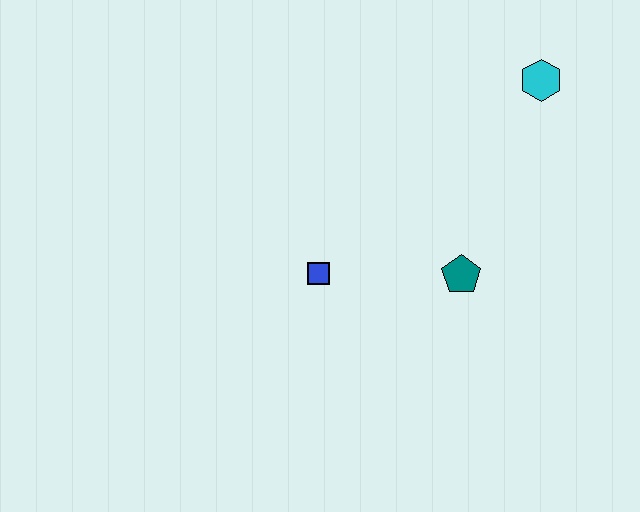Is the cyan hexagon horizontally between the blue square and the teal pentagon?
No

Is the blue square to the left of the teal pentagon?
Yes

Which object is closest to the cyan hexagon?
The teal pentagon is closest to the cyan hexagon.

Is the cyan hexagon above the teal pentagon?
Yes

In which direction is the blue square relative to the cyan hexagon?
The blue square is to the left of the cyan hexagon.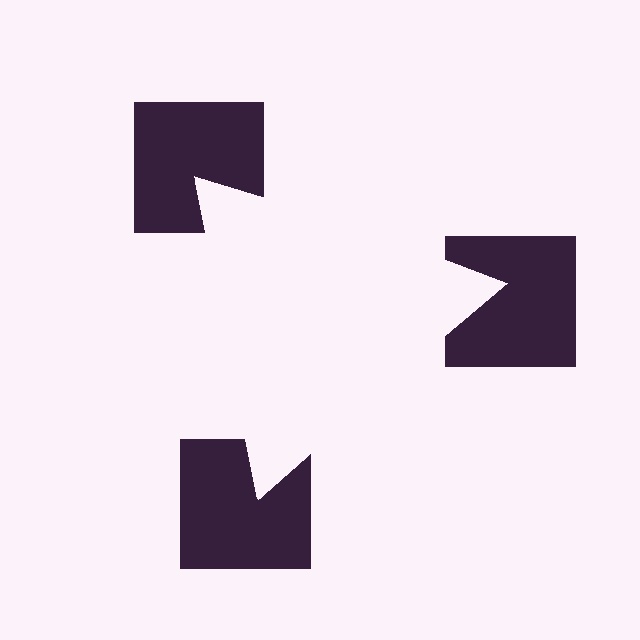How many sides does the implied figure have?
3 sides.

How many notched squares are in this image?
There are 3 — one at each vertex of the illusory triangle.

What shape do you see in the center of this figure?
An illusory triangle — its edges are inferred from the aligned wedge cuts in the notched squares, not physically drawn.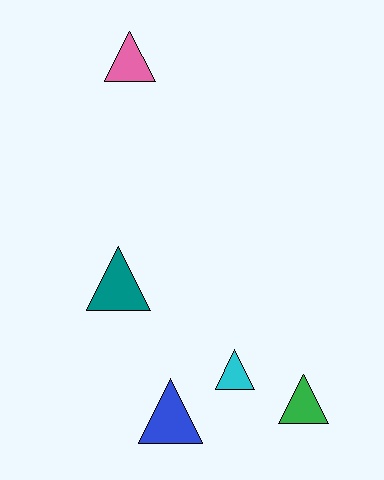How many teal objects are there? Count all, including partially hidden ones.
There is 1 teal object.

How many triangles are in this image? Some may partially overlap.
There are 5 triangles.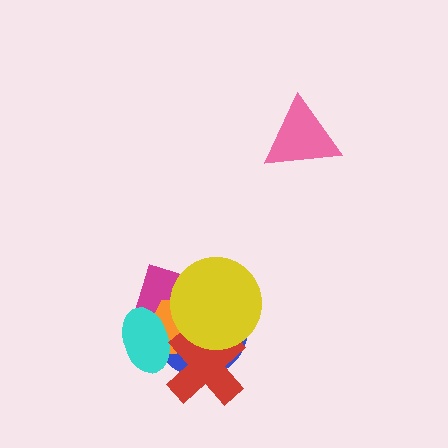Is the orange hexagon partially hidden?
Yes, it is partially covered by another shape.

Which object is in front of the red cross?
The yellow circle is in front of the red cross.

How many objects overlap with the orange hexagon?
5 objects overlap with the orange hexagon.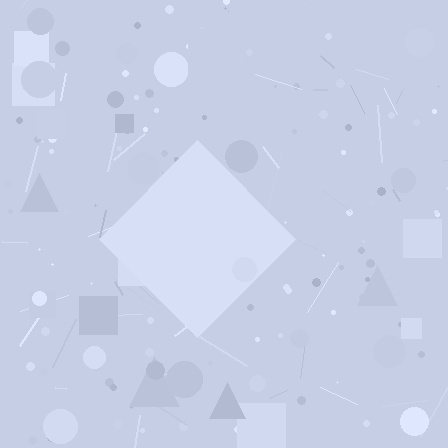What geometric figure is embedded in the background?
A diamond is embedded in the background.